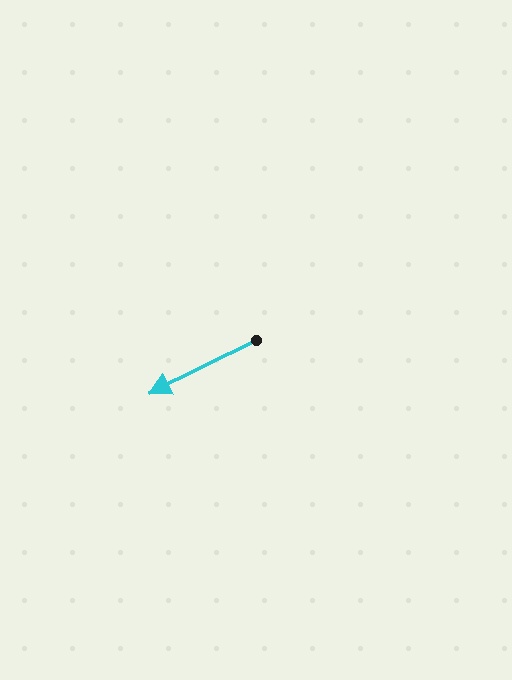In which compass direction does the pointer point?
Southwest.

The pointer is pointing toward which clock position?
Roughly 8 o'clock.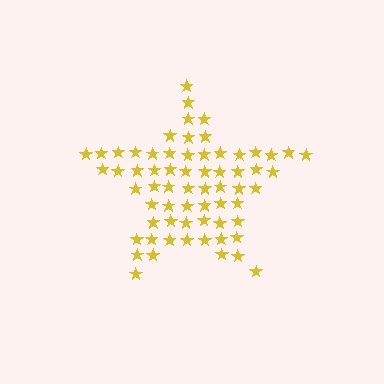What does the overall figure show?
The overall figure shows a star.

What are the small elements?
The small elements are stars.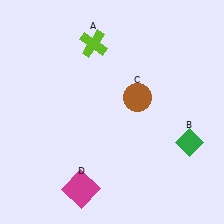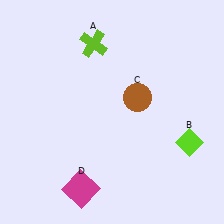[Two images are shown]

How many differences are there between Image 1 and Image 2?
There is 1 difference between the two images.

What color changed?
The diamond (B) changed from green in Image 1 to lime in Image 2.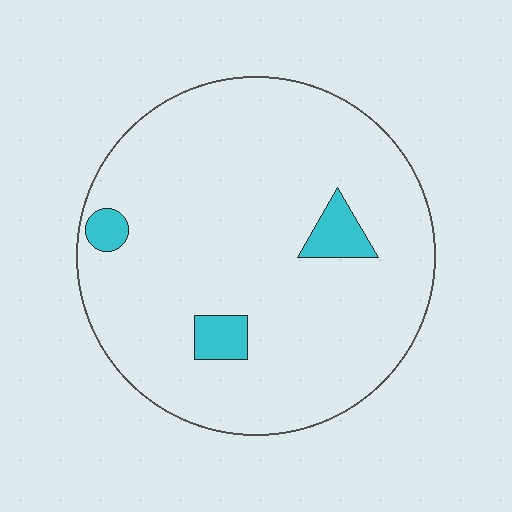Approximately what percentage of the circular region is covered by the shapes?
Approximately 5%.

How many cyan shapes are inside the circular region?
3.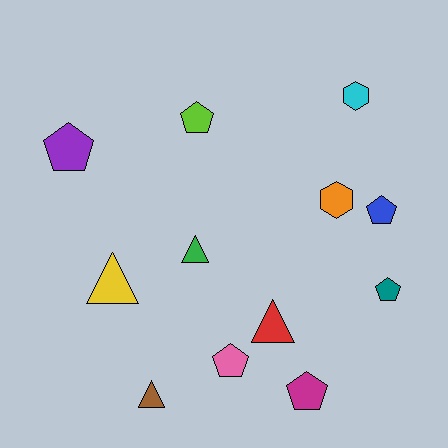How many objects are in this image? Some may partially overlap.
There are 12 objects.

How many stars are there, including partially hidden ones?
There are no stars.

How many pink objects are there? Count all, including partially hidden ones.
There is 1 pink object.